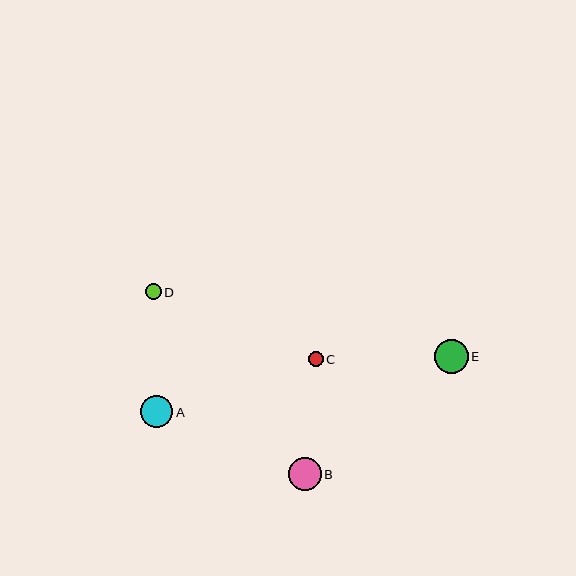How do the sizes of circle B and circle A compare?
Circle B and circle A are approximately the same size.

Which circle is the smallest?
Circle C is the smallest with a size of approximately 15 pixels.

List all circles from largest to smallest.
From largest to smallest: E, B, A, D, C.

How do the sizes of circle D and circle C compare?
Circle D and circle C are approximately the same size.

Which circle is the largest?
Circle E is the largest with a size of approximately 34 pixels.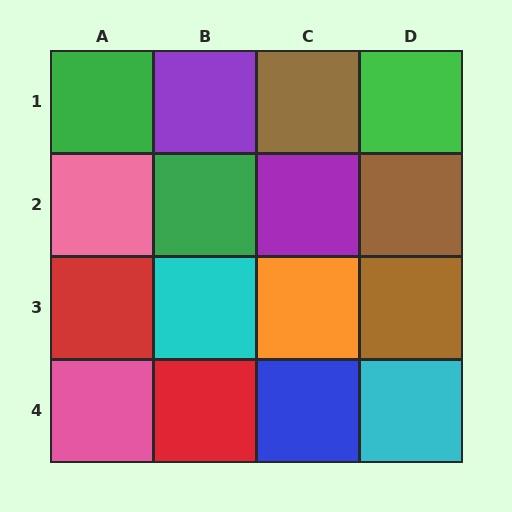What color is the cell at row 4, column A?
Pink.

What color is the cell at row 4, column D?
Cyan.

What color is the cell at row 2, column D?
Brown.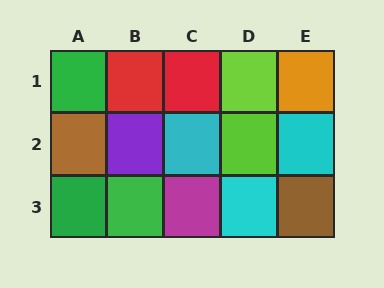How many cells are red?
2 cells are red.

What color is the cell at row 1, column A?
Green.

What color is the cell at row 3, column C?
Magenta.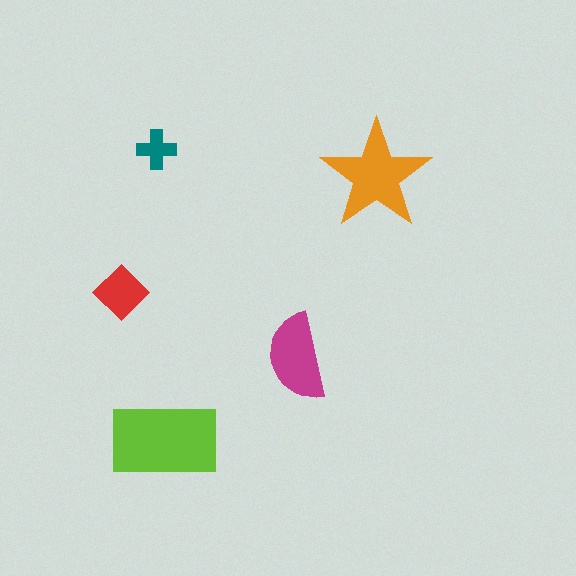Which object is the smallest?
The teal cross.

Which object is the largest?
The lime rectangle.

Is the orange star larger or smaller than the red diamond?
Larger.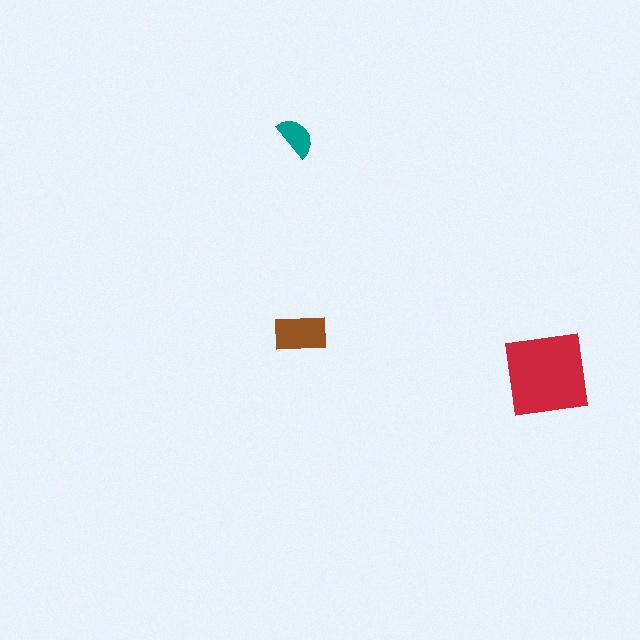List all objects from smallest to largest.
The teal semicircle, the brown rectangle, the red square.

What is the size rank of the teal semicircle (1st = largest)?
3rd.